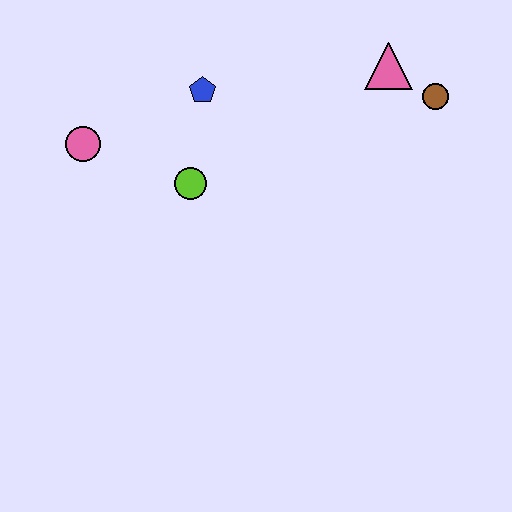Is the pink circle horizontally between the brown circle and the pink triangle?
No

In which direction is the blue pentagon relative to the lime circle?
The blue pentagon is above the lime circle.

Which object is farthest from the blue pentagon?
The brown circle is farthest from the blue pentagon.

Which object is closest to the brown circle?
The pink triangle is closest to the brown circle.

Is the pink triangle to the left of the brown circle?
Yes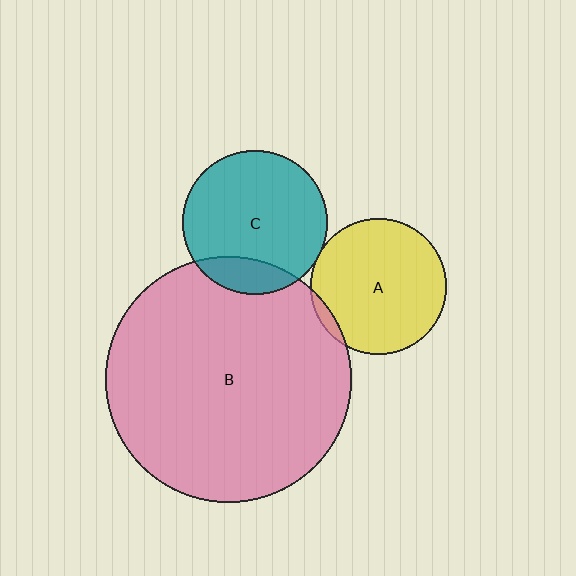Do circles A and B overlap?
Yes.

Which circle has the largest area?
Circle B (pink).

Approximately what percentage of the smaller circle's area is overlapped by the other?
Approximately 5%.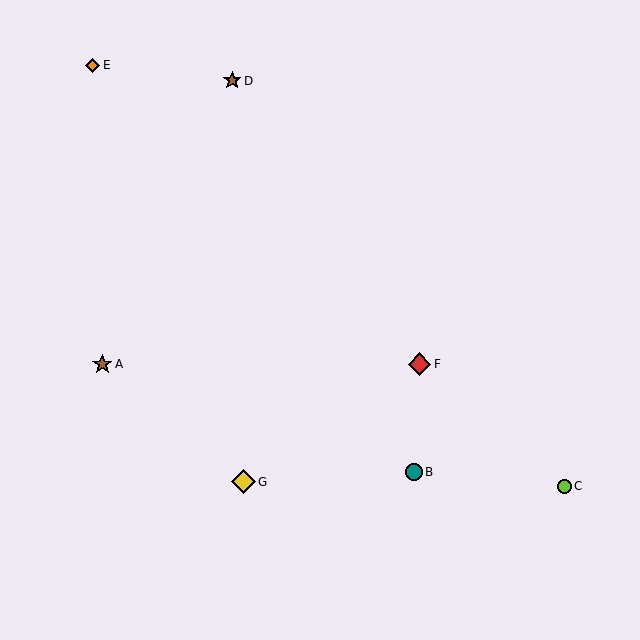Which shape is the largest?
The yellow diamond (labeled G) is the largest.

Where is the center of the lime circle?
The center of the lime circle is at (564, 486).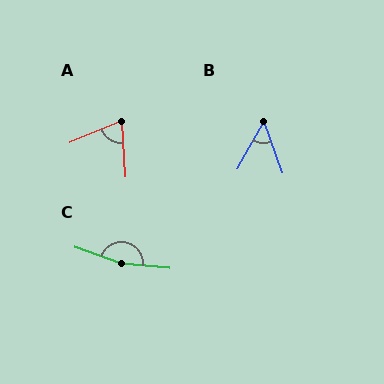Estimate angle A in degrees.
Approximately 71 degrees.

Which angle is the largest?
C, at approximately 166 degrees.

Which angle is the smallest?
B, at approximately 49 degrees.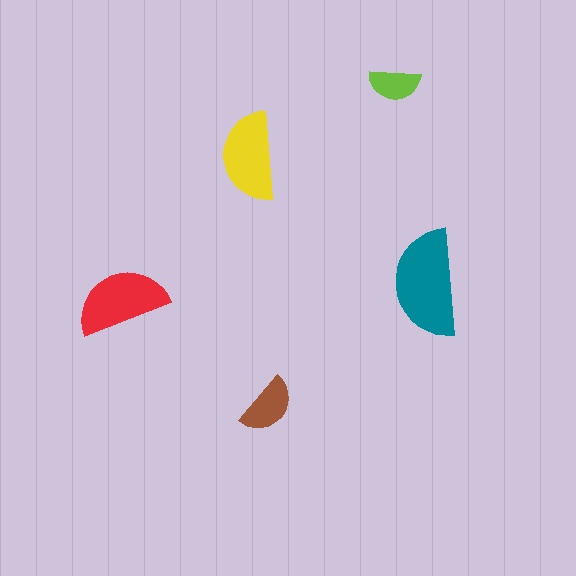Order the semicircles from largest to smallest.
the teal one, the red one, the yellow one, the brown one, the lime one.